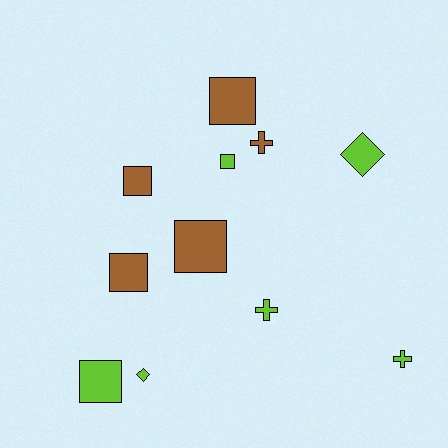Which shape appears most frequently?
Square, with 6 objects.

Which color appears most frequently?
Lime, with 6 objects.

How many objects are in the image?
There are 11 objects.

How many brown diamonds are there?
There are no brown diamonds.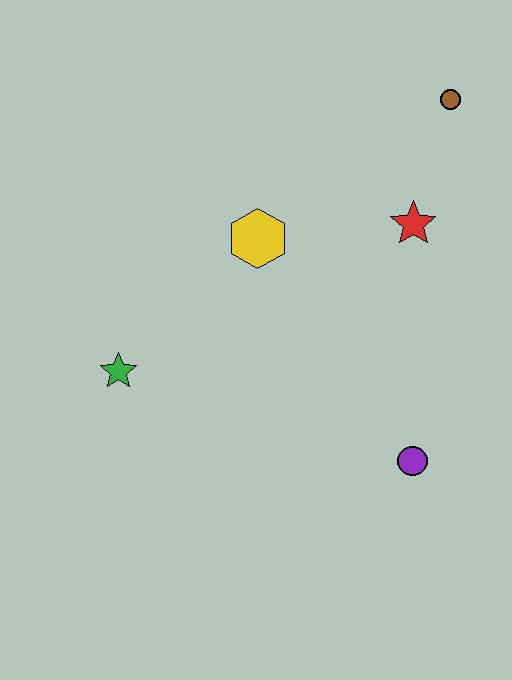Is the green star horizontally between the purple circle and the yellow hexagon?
No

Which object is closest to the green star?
The yellow hexagon is closest to the green star.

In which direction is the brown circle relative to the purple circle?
The brown circle is above the purple circle.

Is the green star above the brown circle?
No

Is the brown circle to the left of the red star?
No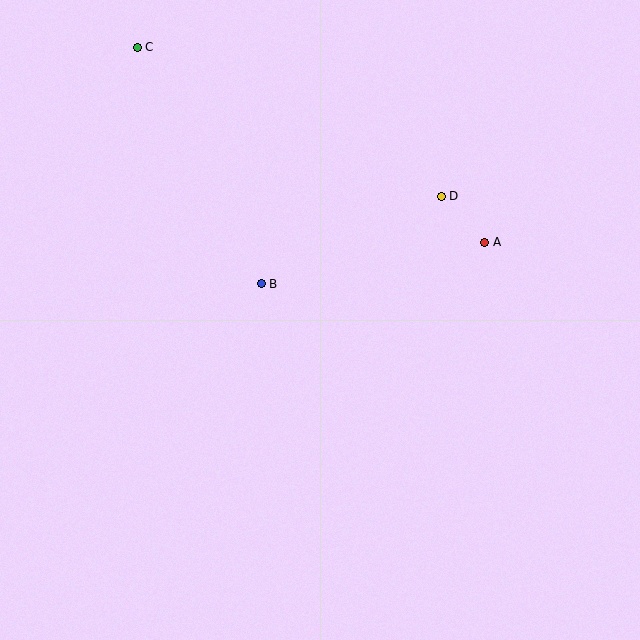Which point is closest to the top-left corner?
Point C is closest to the top-left corner.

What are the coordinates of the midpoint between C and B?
The midpoint between C and B is at (199, 165).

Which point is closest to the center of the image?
Point B at (261, 284) is closest to the center.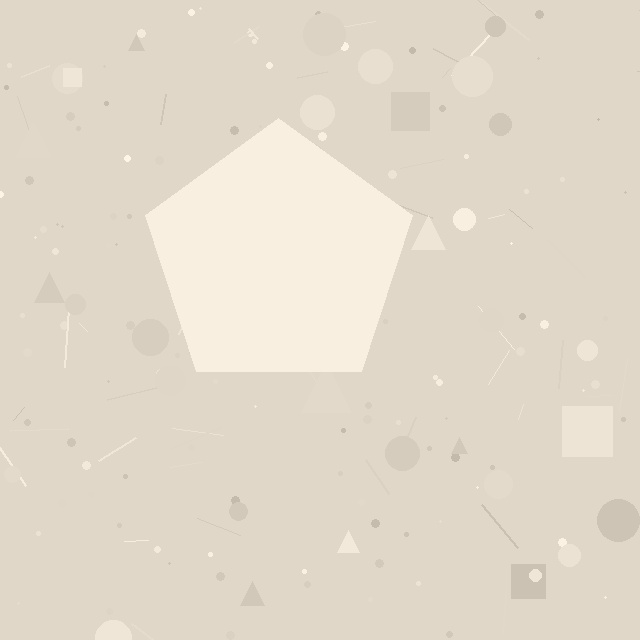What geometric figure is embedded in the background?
A pentagon is embedded in the background.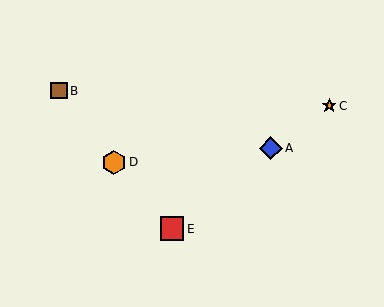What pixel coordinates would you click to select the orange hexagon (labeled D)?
Click at (114, 162) to select the orange hexagon D.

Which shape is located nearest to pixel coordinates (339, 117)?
The orange star (labeled C) at (329, 106) is nearest to that location.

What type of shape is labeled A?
Shape A is a blue diamond.